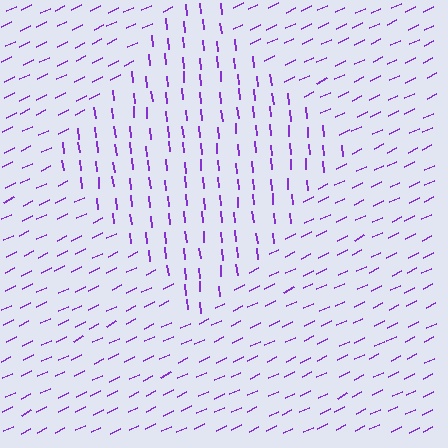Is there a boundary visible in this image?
Yes, there is a texture boundary formed by a change in line orientation.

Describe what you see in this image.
The image is filled with small purple line segments. A diamond region in the image has lines oriented differently from the surrounding lines, creating a visible texture boundary.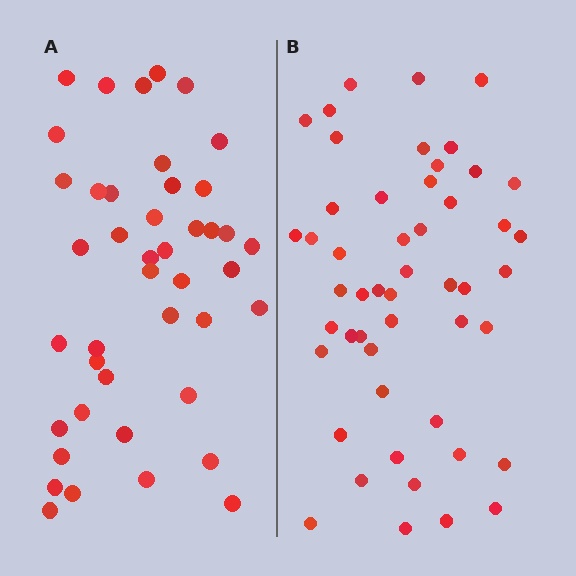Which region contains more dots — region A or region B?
Region B (the right region) has more dots.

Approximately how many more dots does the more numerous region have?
Region B has roughly 8 or so more dots than region A.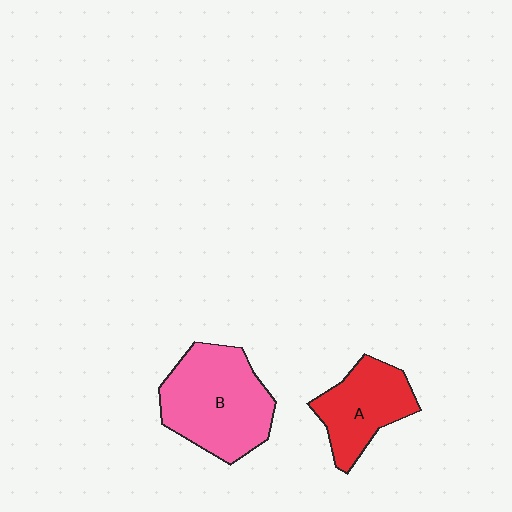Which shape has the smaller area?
Shape A (red).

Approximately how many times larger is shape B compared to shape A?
Approximately 1.5 times.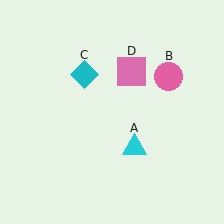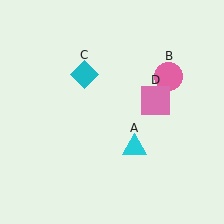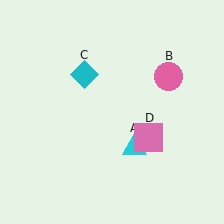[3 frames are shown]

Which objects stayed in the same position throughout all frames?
Cyan triangle (object A) and pink circle (object B) and cyan diamond (object C) remained stationary.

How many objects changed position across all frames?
1 object changed position: pink square (object D).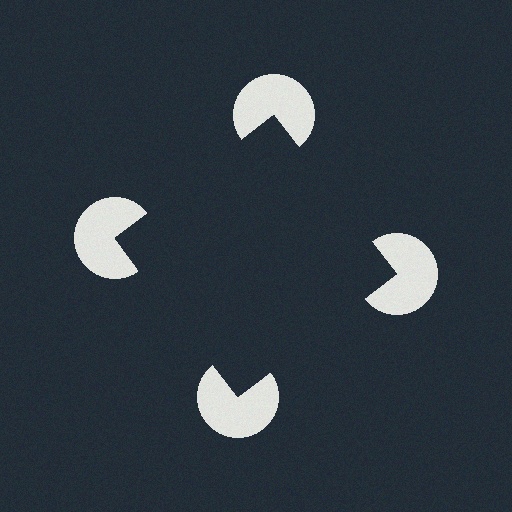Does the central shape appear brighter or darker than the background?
It typically appears slightly darker than the background, even though no actual brightness change is drawn.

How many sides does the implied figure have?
4 sides.